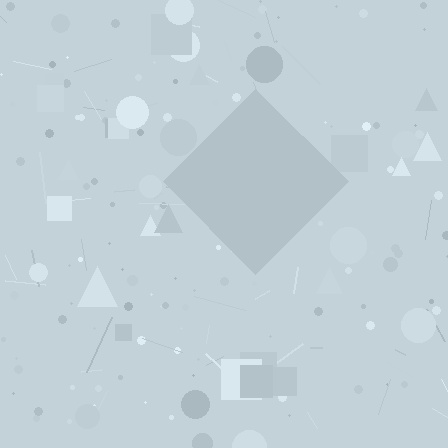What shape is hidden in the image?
A diamond is hidden in the image.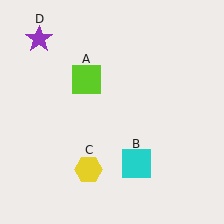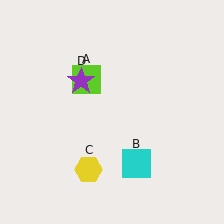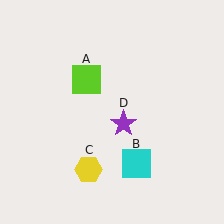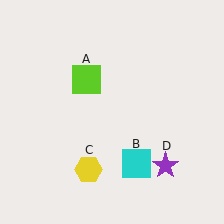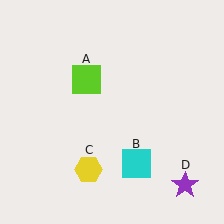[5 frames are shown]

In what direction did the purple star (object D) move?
The purple star (object D) moved down and to the right.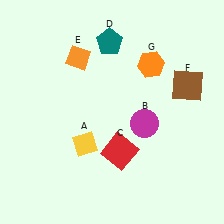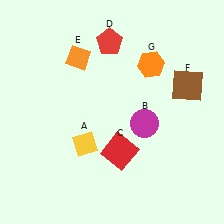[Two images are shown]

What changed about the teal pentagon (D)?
In Image 1, D is teal. In Image 2, it changed to red.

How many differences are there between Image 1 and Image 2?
There is 1 difference between the two images.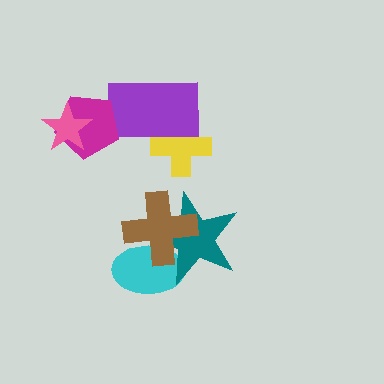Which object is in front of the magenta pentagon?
The pink star is in front of the magenta pentagon.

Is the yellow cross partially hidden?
Yes, it is partially covered by another shape.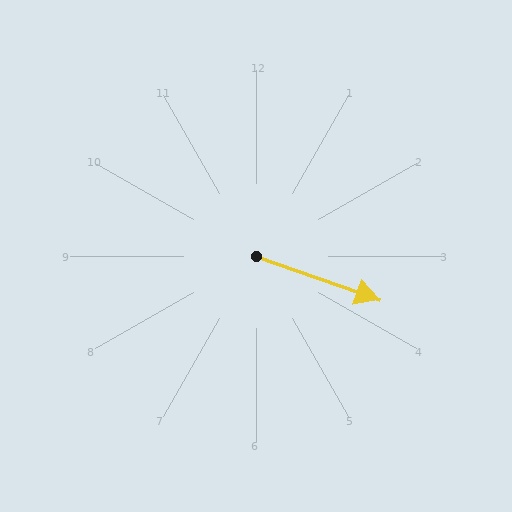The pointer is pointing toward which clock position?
Roughly 4 o'clock.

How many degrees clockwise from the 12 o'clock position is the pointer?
Approximately 110 degrees.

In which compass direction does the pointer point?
East.